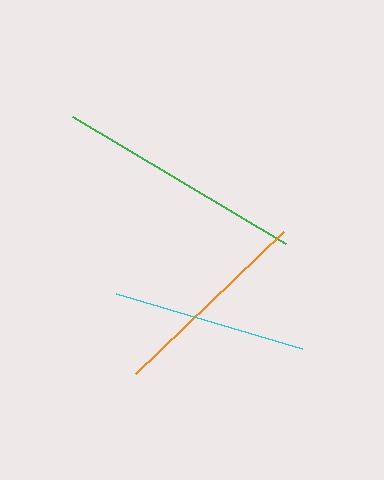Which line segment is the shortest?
The cyan line is the shortest at approximately 195 pixels.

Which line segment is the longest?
The green line is the longest at approximately 248 pixels.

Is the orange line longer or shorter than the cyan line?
The orange line is longer than the cyan line.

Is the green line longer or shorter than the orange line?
The green line is longer than the orange line.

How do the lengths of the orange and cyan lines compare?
The orange and cyan lines are approximately the same length.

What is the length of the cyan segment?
The cyan segment is approximately 195 pixels long.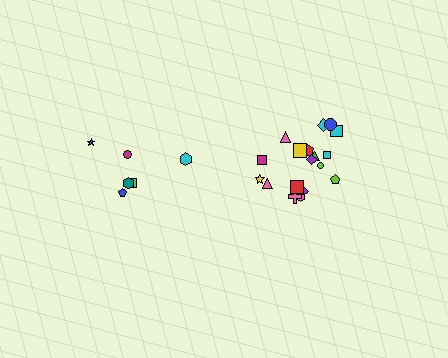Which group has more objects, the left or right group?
The right group.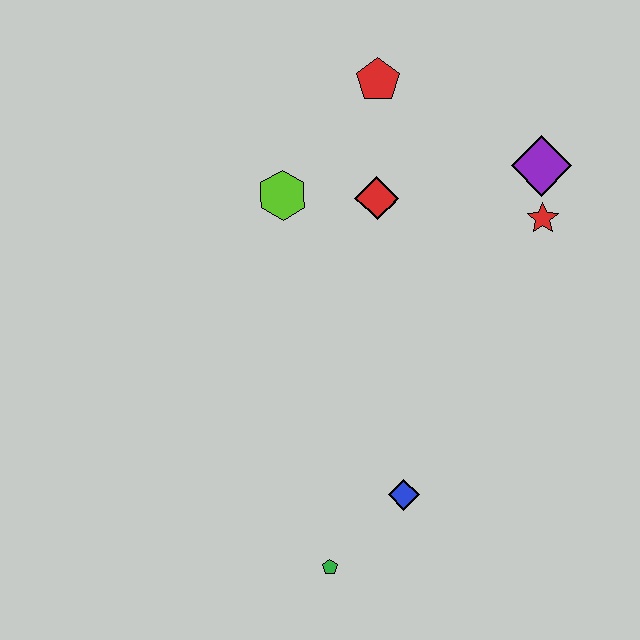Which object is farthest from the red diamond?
The green pentagon is farthest from the red diamond.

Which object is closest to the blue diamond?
The green pentagon is closest to the blue diamond.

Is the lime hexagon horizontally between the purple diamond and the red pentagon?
No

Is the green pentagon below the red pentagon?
Yes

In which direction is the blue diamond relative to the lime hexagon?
The blue diamond is below the lime hexagon.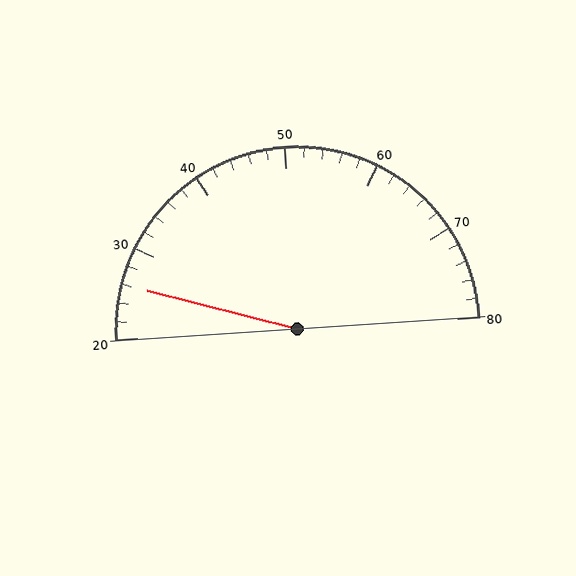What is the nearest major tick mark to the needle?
The nearest major tick mark is 30.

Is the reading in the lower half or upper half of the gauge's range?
The reading is in the lower half of the range (20 to 80).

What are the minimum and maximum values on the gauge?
The gauge ranges from 20 to 80.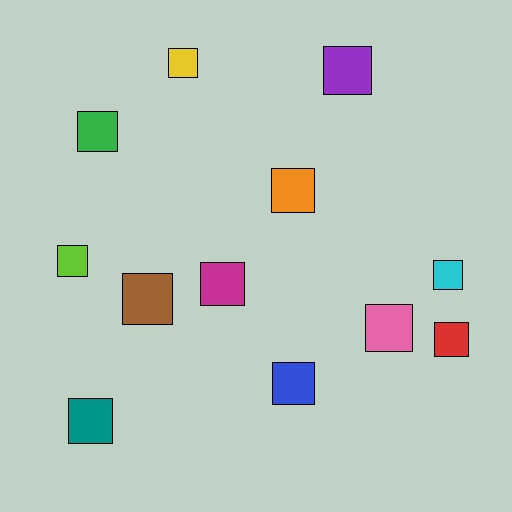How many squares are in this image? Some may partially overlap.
There are 12 squares.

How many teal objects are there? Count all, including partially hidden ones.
There is 1 teal object.